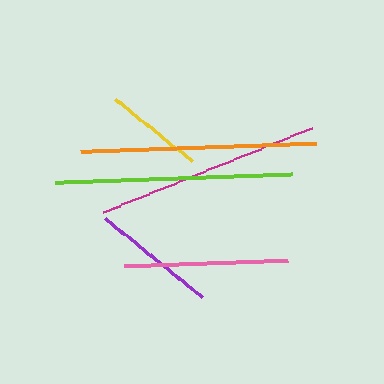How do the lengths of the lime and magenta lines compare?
The lime and magenta lines are approximately the same length.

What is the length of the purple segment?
The purple segment is approximately 125 pixels long.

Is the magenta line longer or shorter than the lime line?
The lime line is longer than the magenta line.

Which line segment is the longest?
The lime line is the longest at approximately 238 pixels.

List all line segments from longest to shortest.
From longest to shortest: lime, orange, magenta, pink, purple, yellow.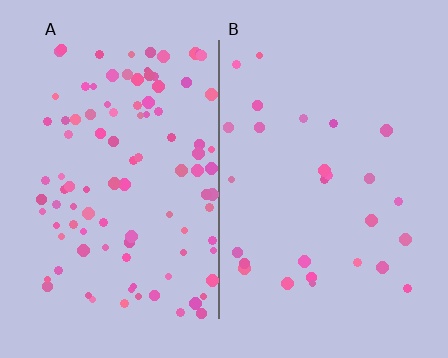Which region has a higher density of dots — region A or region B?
A (the left).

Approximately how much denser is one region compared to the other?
Approximately 3.7× — region A over region B.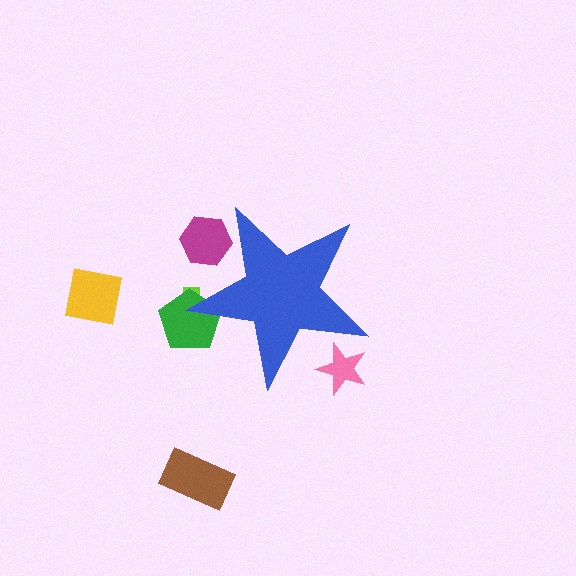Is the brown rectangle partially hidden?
No, the brown rectangle is fully visible.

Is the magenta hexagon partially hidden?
Yes, the magenta hexagon is partially hidden behind the blue star.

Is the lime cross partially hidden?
Yes, the lime cross is partially hidden behind the blue star.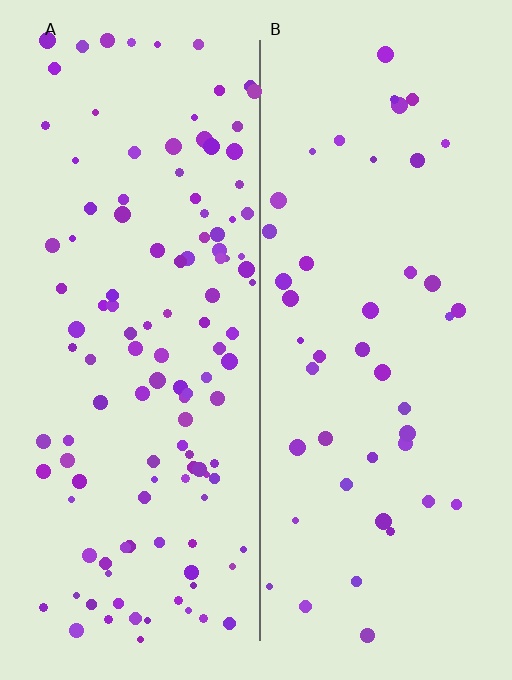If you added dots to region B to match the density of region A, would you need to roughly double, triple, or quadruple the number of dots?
Approximately triple.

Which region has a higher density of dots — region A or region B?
A (the left).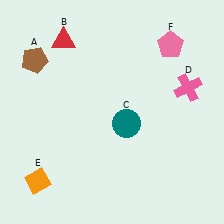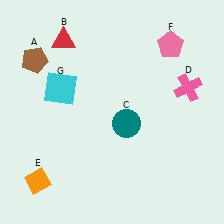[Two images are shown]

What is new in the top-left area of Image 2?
A cyan square (G) was added in the top-left area of Image 2.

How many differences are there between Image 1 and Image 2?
There is 1 difference between the two images.